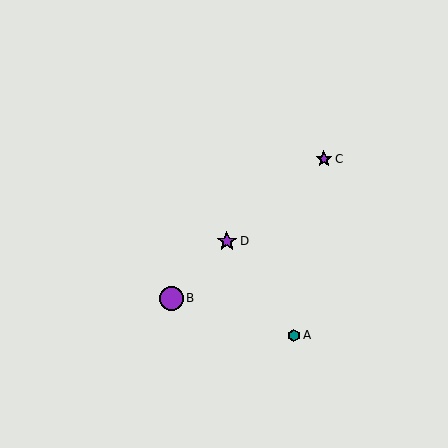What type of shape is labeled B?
Shape B is a purple circle.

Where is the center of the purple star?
The center of the purple star is at (227, 241).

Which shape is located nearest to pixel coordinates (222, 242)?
The purple star (labeled D) at (227, 241) is nearest to that location.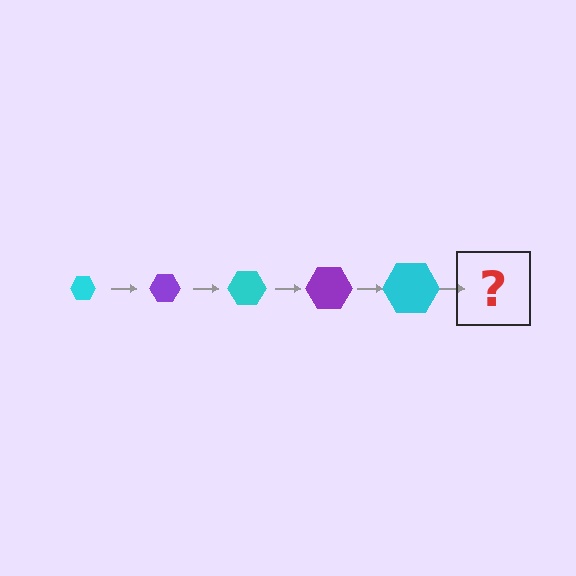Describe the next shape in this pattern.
It should be a purple hexagon, larger than the previous one.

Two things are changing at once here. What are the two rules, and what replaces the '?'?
The two rules are that the hexagon grows larger each step and the color cycles through cyan and purple. The '?' should be a purple hexagon, larger than the previous one.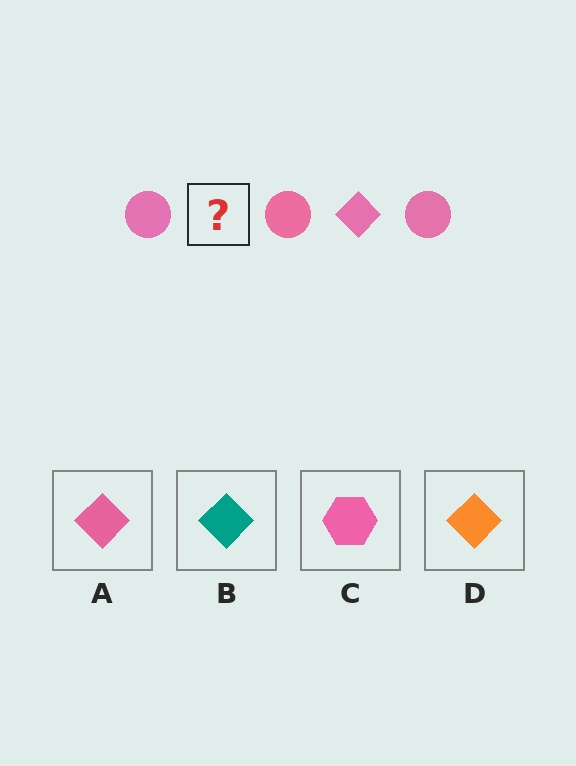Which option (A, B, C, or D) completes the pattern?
A.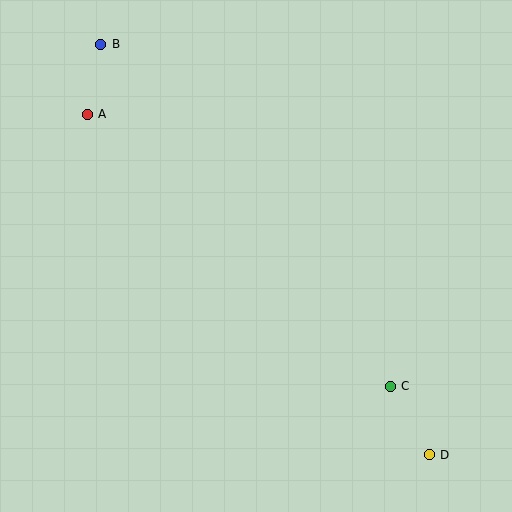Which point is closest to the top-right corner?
Point C is closest to the top-right corner.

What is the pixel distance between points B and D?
The distance between B and D is 525 pixels.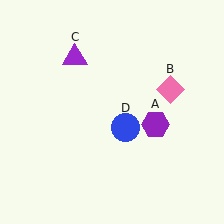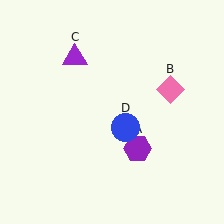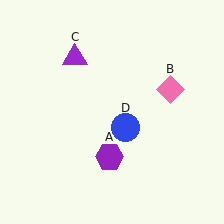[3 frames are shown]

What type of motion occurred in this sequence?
The purple hexagon (object A) rotated clockwise around the center of the scene.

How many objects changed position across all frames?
1 object changed position: purple hexagon (object A).